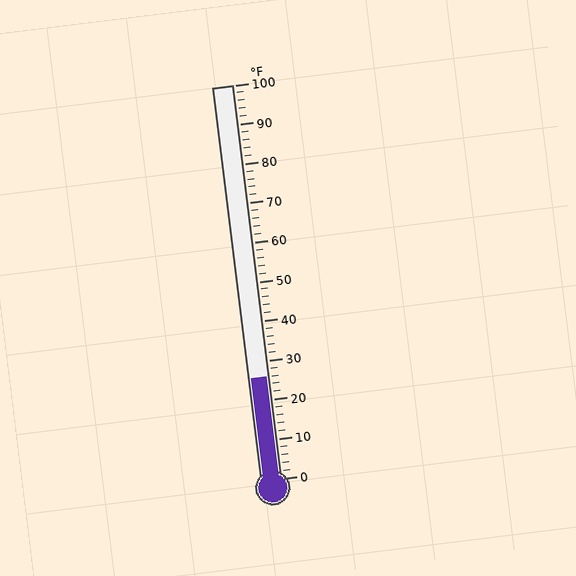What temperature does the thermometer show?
The thermometer shows approximately 26°F.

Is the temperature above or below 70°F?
The temperature is below 70°F.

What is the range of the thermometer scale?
The thermometer scale ranges from 0°F to 100°F.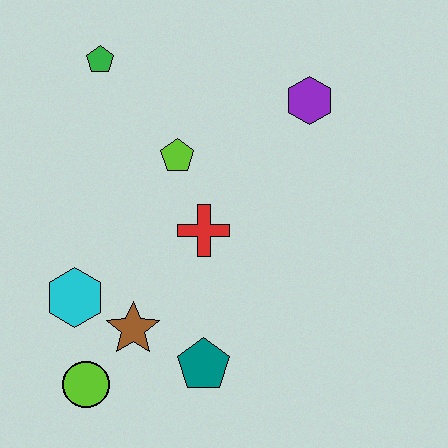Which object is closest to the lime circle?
The brown star is closest to the lime circle.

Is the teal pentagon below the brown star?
Yes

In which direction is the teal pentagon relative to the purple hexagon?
The teal pentagon is below the purple hexagon.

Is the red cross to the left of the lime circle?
No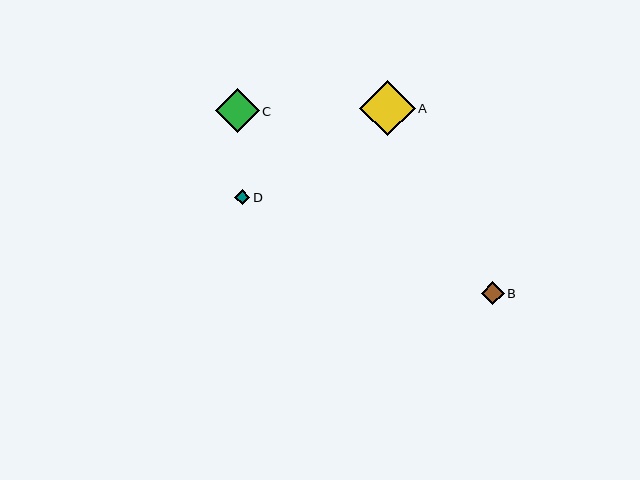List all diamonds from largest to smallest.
From largest to smallest: A, C, B, D.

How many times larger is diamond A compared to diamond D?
Diamond A is approximately 3.5 times the size of diamond D.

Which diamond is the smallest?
Diamond D is the smallest with a size of approximately 16 pixels.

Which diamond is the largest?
Diamond A is the largest with a size of approximately 56 pixels.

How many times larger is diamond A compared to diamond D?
Diamond A is approximately 3.5 times the size of diamond D.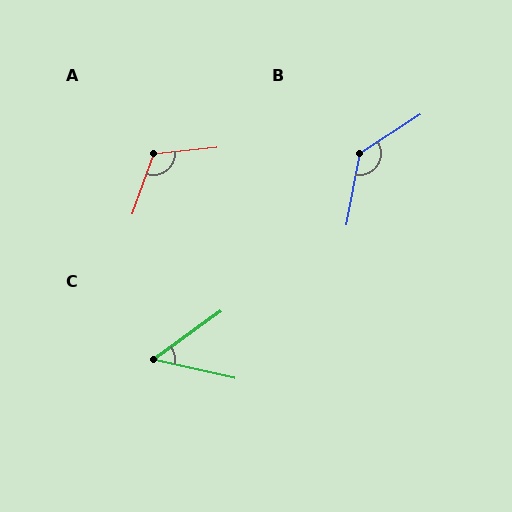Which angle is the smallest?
C, at approximately 49 degrees.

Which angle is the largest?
B, at approximately 134 degrees.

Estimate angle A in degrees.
Approximately 115 degrees.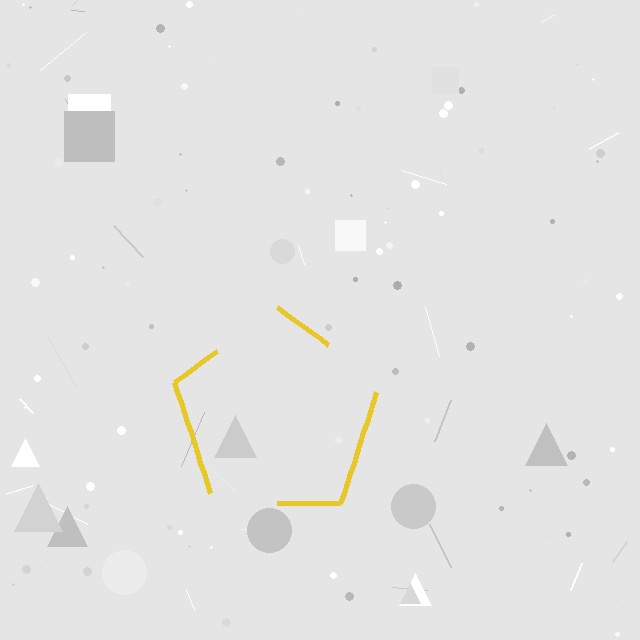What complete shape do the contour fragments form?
The contour fragments form a pentagon.